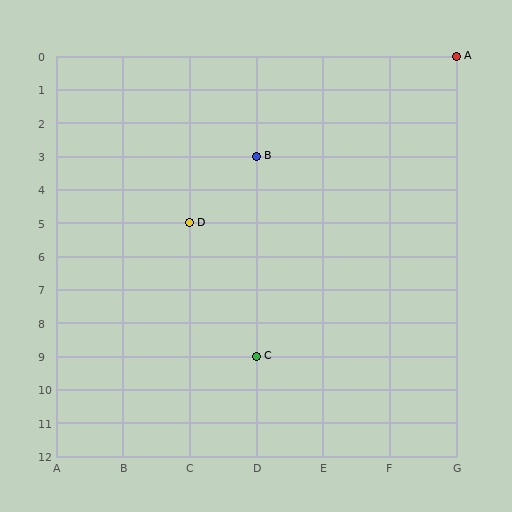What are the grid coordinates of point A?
Point A is at grid coordinates (G, 0).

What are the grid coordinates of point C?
Point C is at grid coordinates (D, 9).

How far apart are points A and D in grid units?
Points A and D are 4 columns and 5 rows apart (about 6.4 grid units diagonally).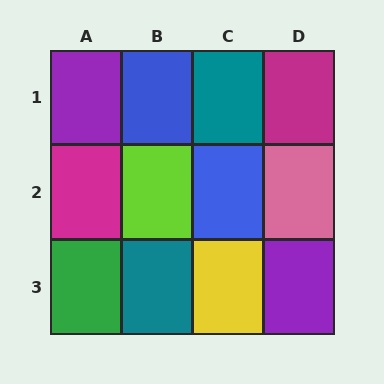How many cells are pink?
1 cell is pink.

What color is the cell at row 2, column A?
Magenta.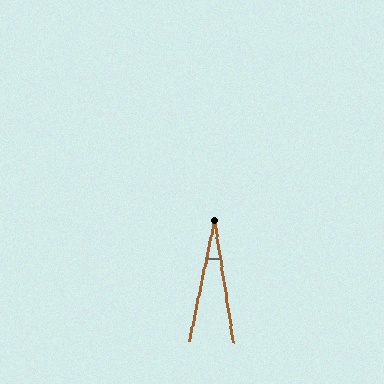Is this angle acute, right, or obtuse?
It is acute.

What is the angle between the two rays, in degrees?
Approximately 20 degrees.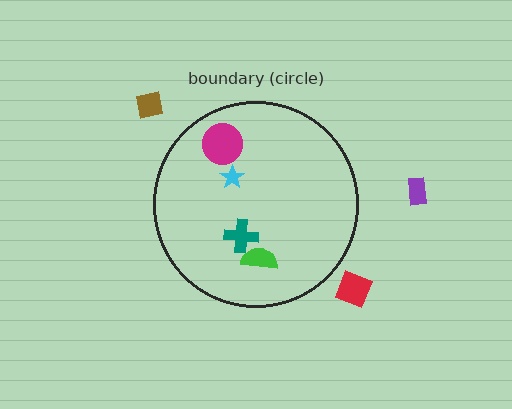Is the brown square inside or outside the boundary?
Outside.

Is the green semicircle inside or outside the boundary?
Inside.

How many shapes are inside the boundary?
4 inside, 3 outside.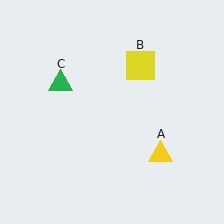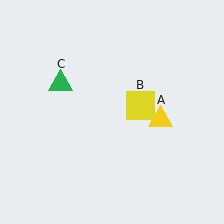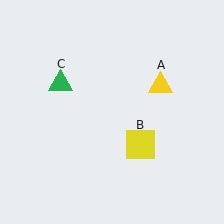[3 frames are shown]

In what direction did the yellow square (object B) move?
The yellow square (object B) moved down.